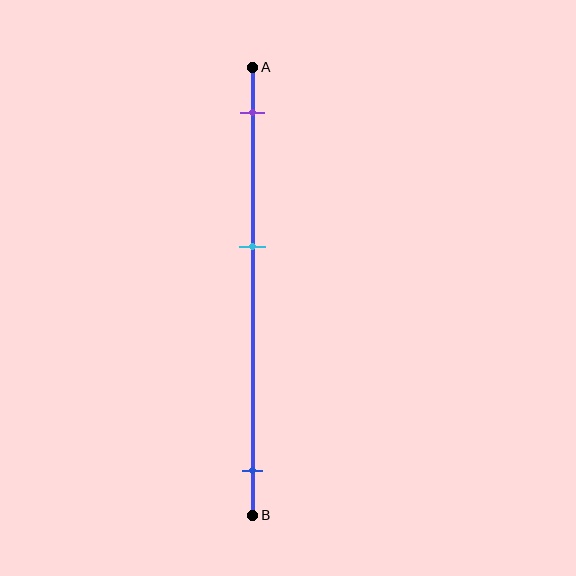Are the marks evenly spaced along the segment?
No, the marks are not evenly spaced.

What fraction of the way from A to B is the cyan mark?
The cyan mark is approximately 40% (0.4) of the way from A to B.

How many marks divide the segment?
There are 3 marks dividing the segment.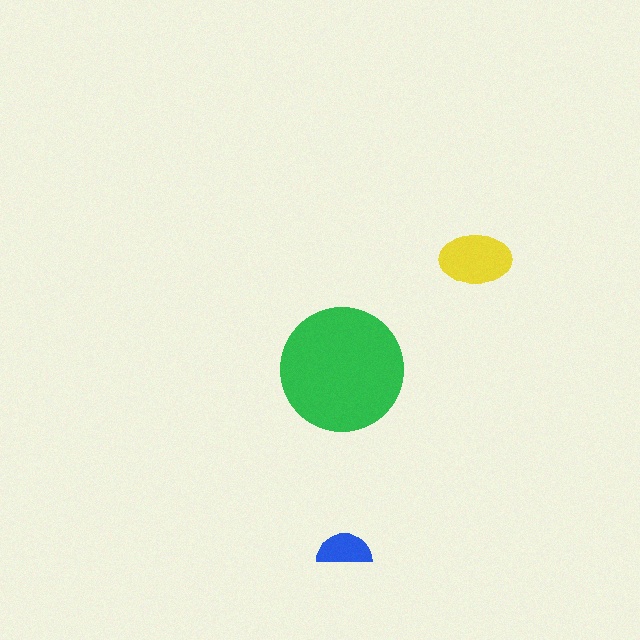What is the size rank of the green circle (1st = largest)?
1st.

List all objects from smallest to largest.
The blue semicircle, the yellow ellipse, the green circle.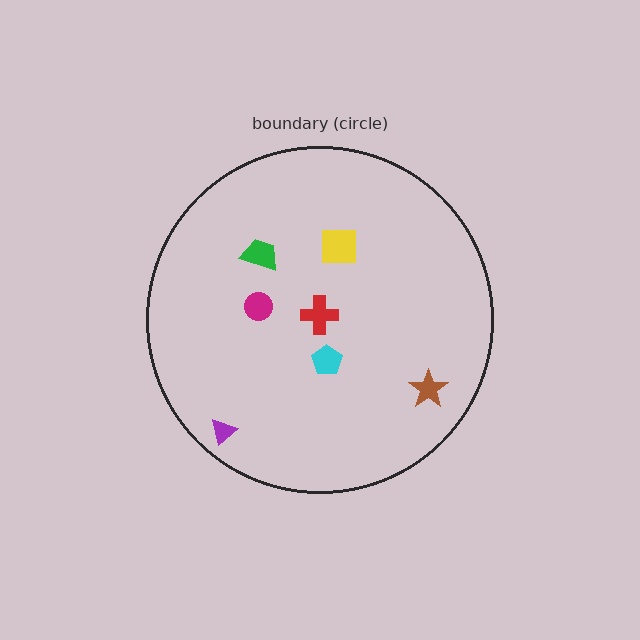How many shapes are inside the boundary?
7 inside, 0 outside.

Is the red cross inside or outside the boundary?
Inside.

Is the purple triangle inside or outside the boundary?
Inside.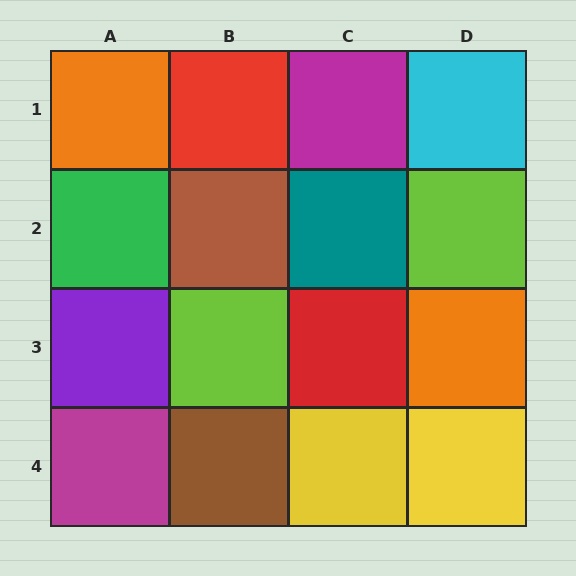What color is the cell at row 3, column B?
Lime.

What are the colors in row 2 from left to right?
Green, brown, teal, lime.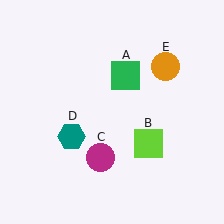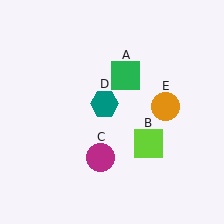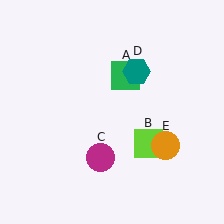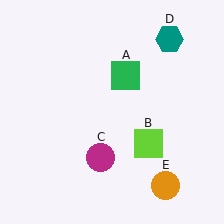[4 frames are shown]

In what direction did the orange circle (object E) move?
The orange circle (object E) moved down.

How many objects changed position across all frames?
2 objects changed position: teal hexagon (object D), orange circle (object E).